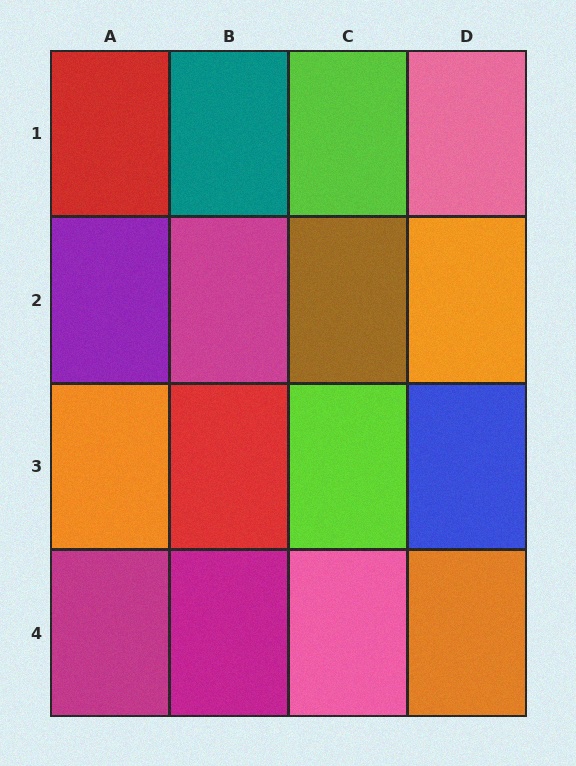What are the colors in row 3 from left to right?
Orange, red, lime, blue.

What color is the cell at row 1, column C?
Lime.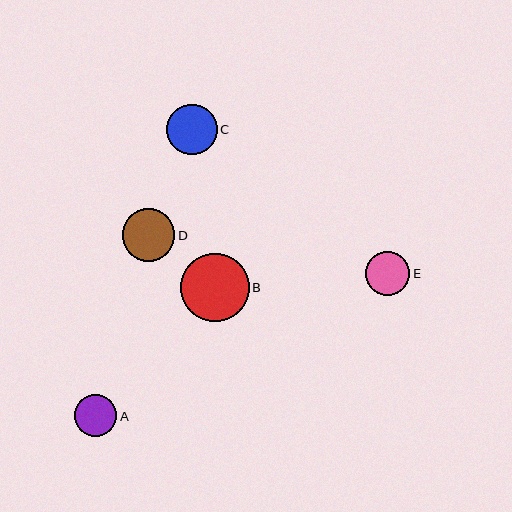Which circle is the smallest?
Circle A is the smallest with a size of approximately 43 pixels.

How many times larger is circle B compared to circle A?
Circle B is approximately 1.6 times the size of circle A.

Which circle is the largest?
Circle B is the largest with a size of approximately 68 pixels.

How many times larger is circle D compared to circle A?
Circle D is approximately 1.2 times the size of circle A.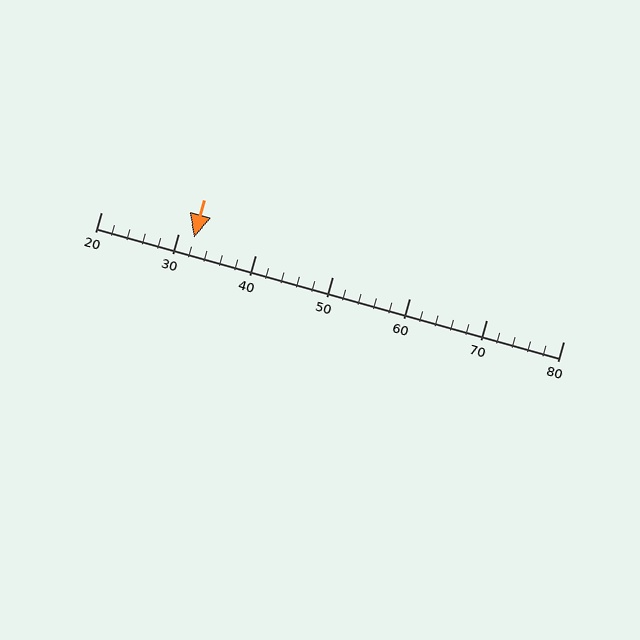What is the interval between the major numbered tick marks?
The major tick marks are spaced 10 units apart.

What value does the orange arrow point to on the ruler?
The orange arrow points to approximately 32.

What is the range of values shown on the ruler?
The ruler shows values from 20 to 80.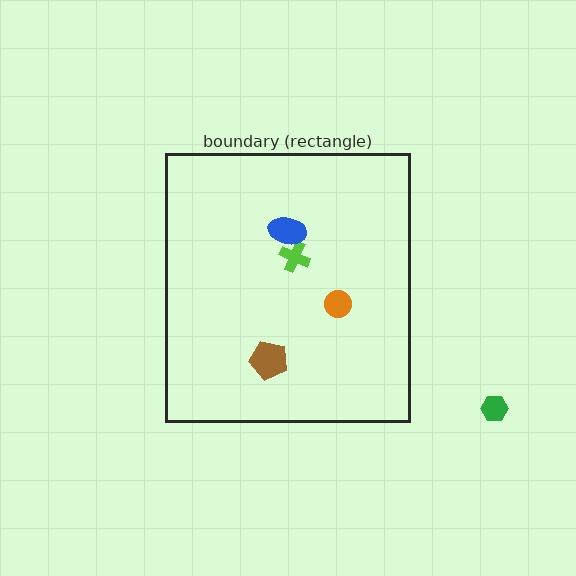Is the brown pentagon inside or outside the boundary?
Inside.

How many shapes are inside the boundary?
4 inside, 1 outside.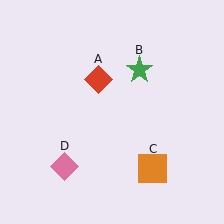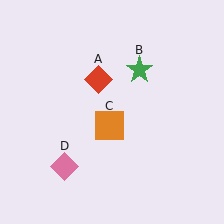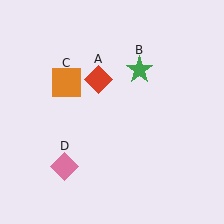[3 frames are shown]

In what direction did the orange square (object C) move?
The orange square (object C) moved up and to the left.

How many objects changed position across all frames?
1 object changed position: orange square (object C).